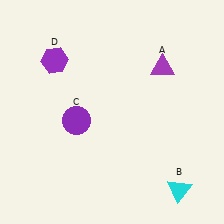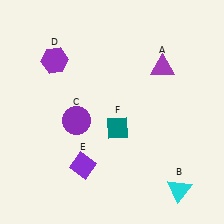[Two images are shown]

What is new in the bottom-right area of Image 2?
A teal diamond (F) was added in the bottom-right area of Image 2.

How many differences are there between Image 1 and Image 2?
There are 2 differences between the two images.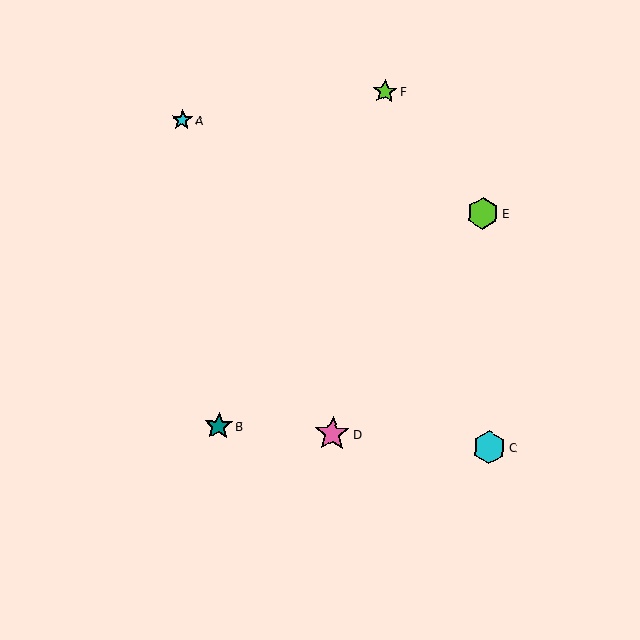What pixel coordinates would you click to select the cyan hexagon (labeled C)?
Click at (489, 447) to select the cyan hexagon C.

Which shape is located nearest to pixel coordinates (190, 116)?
The cyan star (labeled A) at (182, 120) is nearest to that location.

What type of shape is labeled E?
Shape E is a lime hexagon.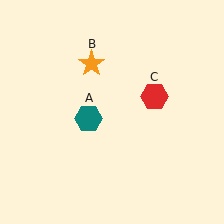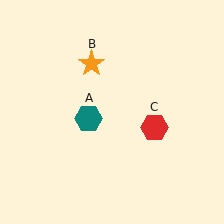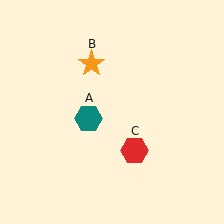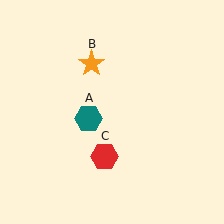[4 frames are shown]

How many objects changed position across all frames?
1 object changed position: red hexagon (object C).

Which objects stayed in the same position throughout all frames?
Teal hexagon (object A) and orange star (object B) remained stationary.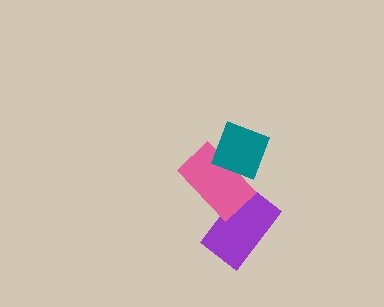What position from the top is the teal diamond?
The teal diamond is 1st from the top.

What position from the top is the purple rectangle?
The purple rectangle is 3rd from the top.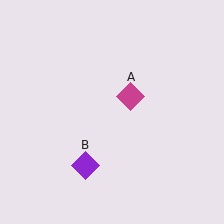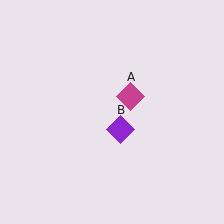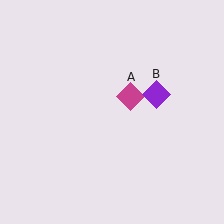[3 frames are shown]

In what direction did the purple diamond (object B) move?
The purple diamond (object B) moved up and to the right.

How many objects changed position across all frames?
1 object changed position: purple diamond (object B).